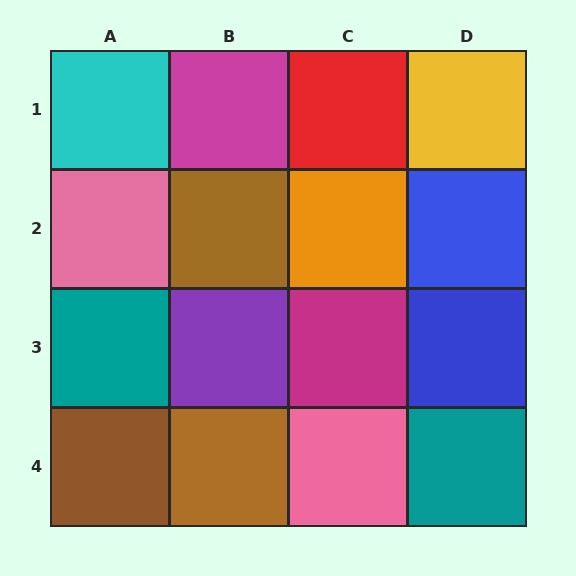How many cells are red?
1 cell is red.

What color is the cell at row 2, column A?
Pink.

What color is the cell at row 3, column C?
Magenta.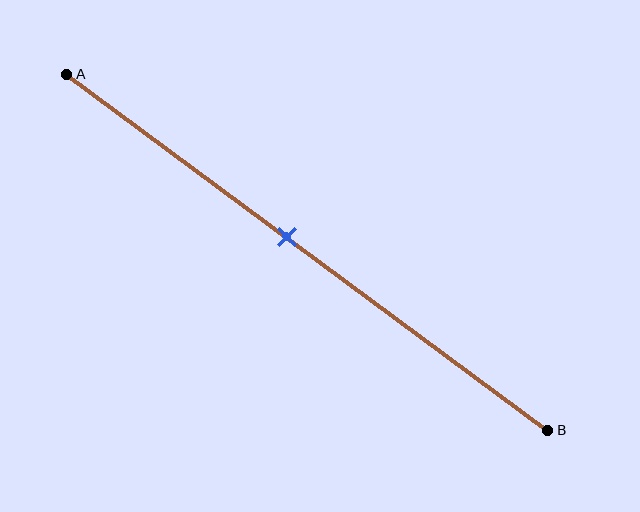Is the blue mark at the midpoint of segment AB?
No, the mark is at about 45% from A, not at the 50% midpoint.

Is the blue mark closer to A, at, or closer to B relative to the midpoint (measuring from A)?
The blue mark is closer to point A than the midpoint of segment AB.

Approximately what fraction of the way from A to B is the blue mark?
The blue mark is approximately 45% of the way from A to B.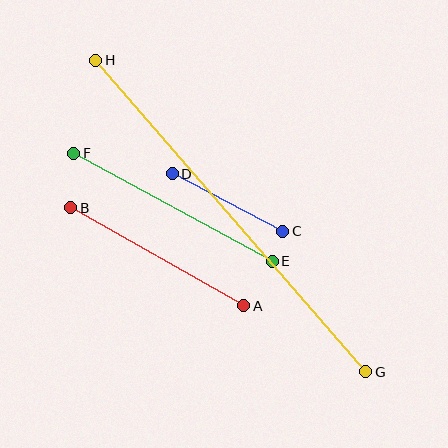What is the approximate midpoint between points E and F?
The midpoint is at approximately (173, 207) pixels.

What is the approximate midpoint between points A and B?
The midpoint is at approximately (157, 257) pixels.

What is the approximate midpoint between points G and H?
The midpoint is at approximately (231, 216) pixels.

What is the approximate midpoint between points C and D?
The midpoint is at approximately (228, 203) pixels.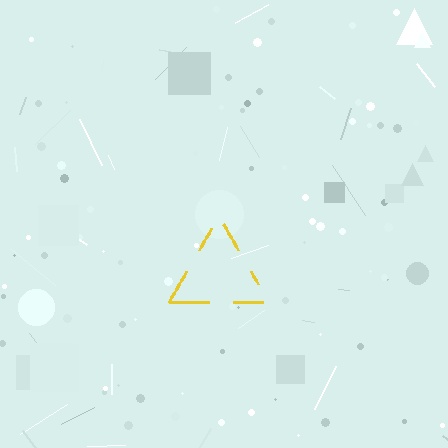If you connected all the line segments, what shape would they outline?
They would outline a triangle.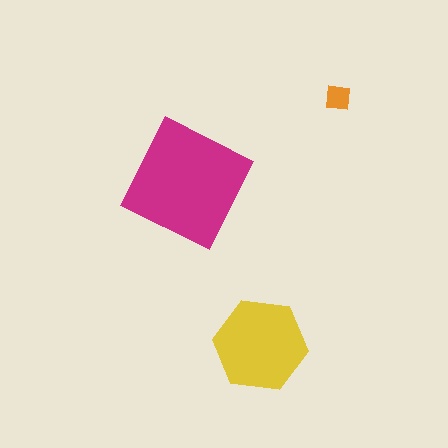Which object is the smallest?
The orange square.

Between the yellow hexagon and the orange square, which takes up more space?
The yellow hexagon.